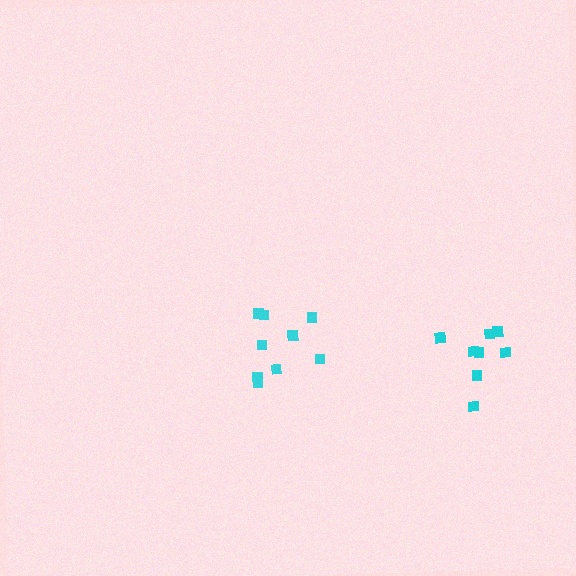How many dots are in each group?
Group 1: 9 dots, Group 2: 8 dots (17 total).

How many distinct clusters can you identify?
There are 2 distinct clusters.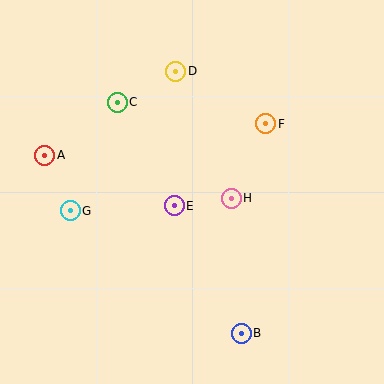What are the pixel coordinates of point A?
Point A is at (45, 155).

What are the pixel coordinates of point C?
Point C is at (117, 102).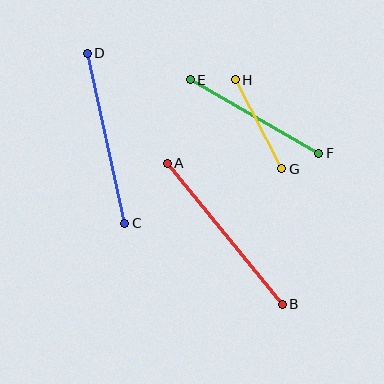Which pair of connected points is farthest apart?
Points A and B are farthest apart.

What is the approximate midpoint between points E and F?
The midpoint is at approximately (254, 116) pixels.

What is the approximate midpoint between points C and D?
The midpoint is at approximately (106, 138) pixels.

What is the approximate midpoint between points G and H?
The midpoint is at approximately (258, 124) pixels.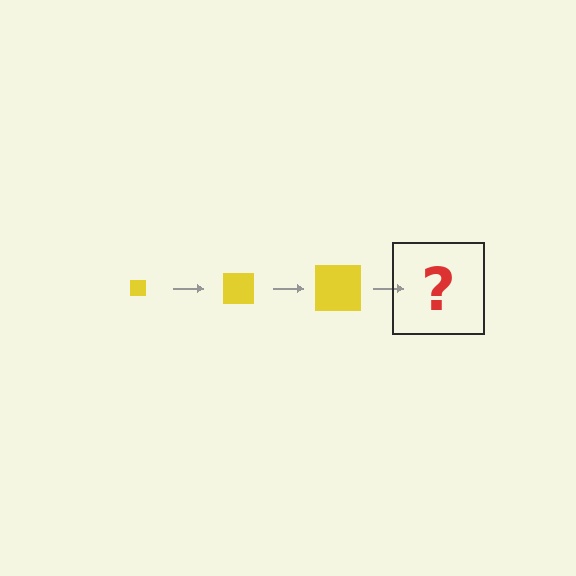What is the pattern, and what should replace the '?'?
The pattern is that the square gets progressively larger each step. The '?' should be a yellow square, larger than the previous one.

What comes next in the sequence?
The next element should be a yellow square, larger than the previous one.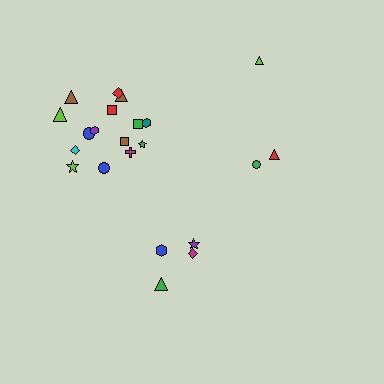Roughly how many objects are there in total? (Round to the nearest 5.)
Roughly 20 objects in total.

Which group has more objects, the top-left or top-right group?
The top-left group.